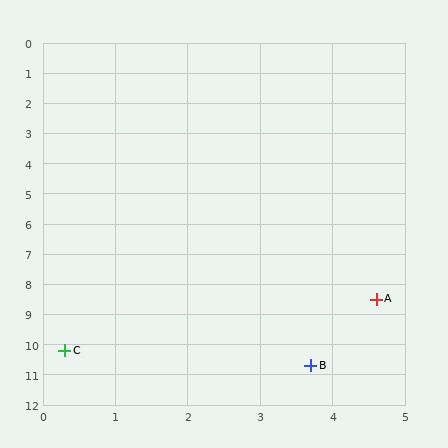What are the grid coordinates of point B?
Point B is at approximately (3.7, 10.7).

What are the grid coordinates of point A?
Point A is at approximately (4.6, 8.5).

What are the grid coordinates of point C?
Point C is at approximately (0.3, 10.2).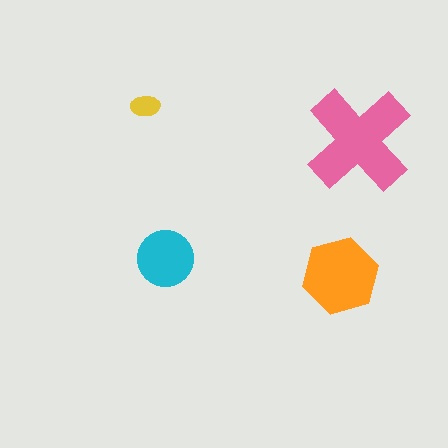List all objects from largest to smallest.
The pink cross, the orange hexagon, the cyan circle, the yellow ellipse.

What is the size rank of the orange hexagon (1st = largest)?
2nd.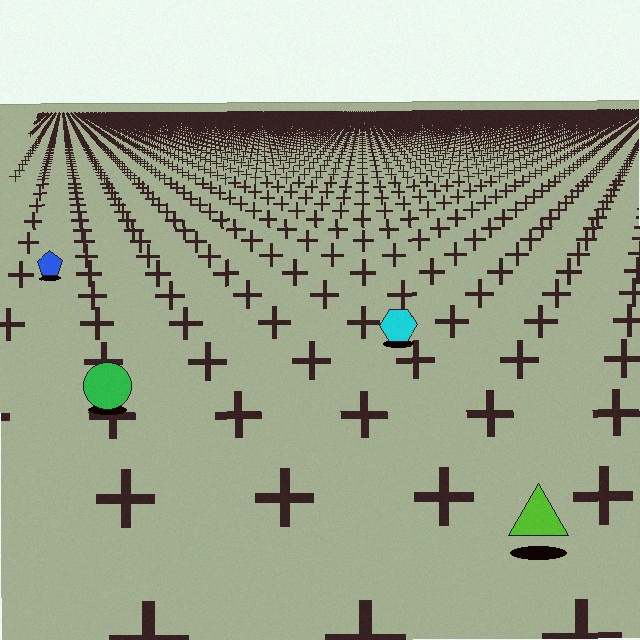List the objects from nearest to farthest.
From nearest to farthest: the lime triangle, the green circle, the cyan hexagon, the blue pentagon.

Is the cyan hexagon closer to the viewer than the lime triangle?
No. The lime triangle is closer — you can tell from the texture gradient: the ground texture is coarser near it.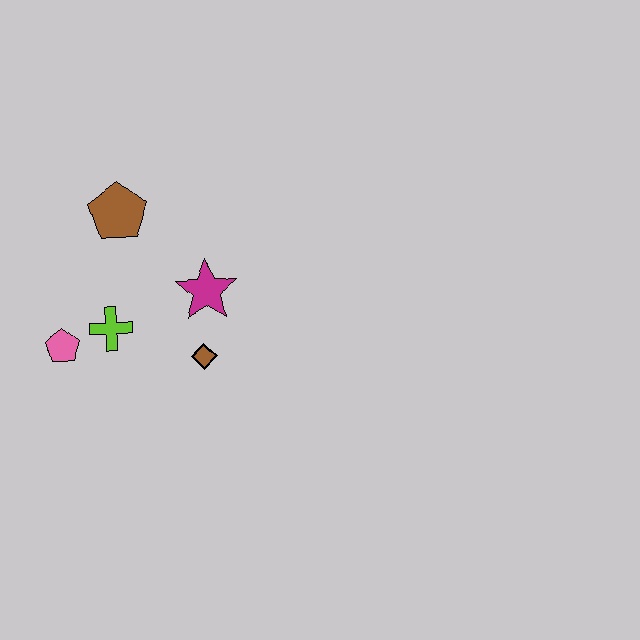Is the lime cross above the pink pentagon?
Yes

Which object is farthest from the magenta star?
The pink pentagon is farthest from the magenta star.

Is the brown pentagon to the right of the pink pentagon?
Yes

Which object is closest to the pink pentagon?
The lime cross is closest to the pink pentagon.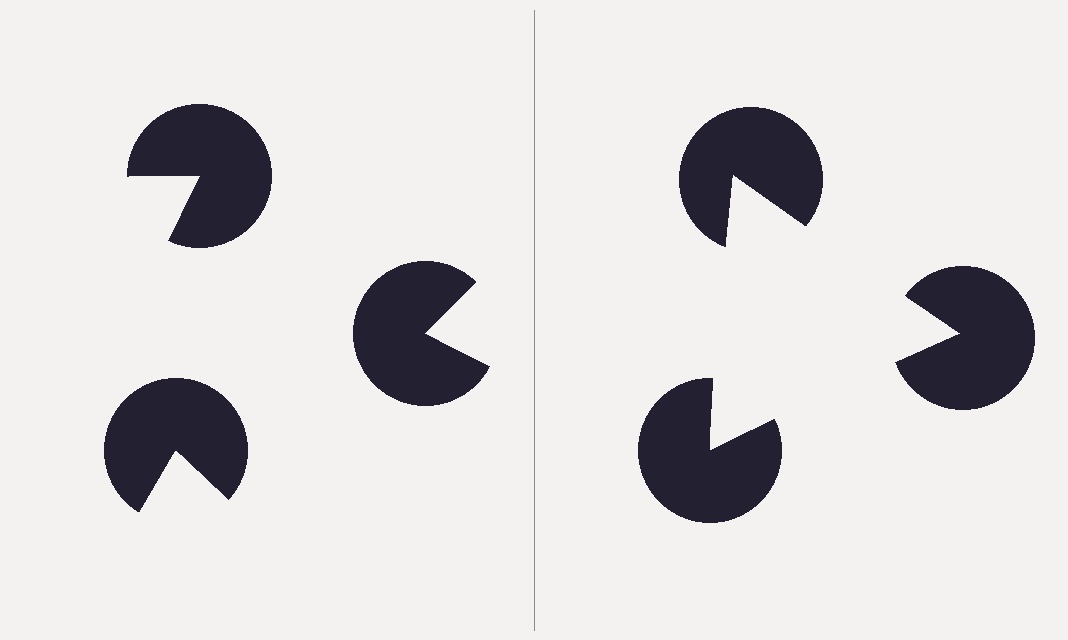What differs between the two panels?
The pac-man discs are positioned identically on both sides; only the wedge orientations differ. On the right they align to a triangle; on the left they are misaligned.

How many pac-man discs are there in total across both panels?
6 — 3 on each side.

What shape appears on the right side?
An illusory triangle.